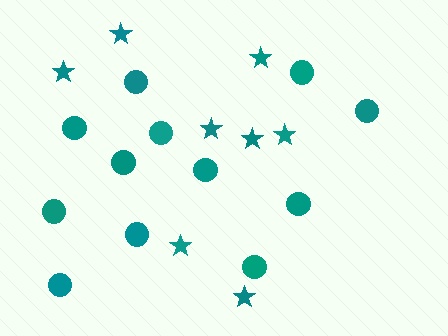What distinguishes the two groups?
There are 2 groups: one group of circles (12) and one group of stars (8).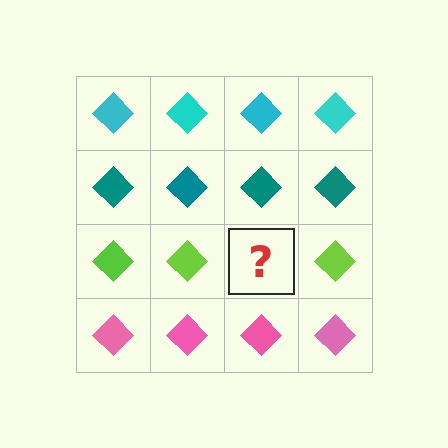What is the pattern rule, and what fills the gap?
The rule is that each row has a consistent color. The gap should be filled with a lime diamond.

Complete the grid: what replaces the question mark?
The question mark should be replaced with a lime diamond.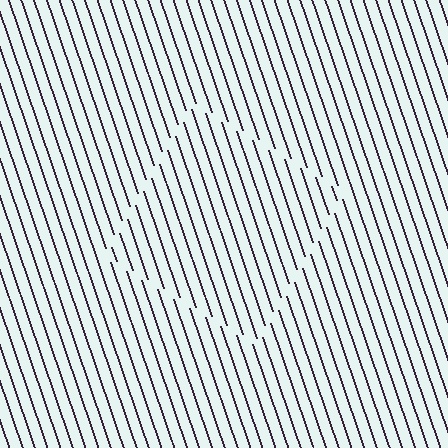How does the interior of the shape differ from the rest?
The interior of the shape contains the same grating, shifted by half a period — the contour is defined by the phase discontinuity where line-ends from the inner and outer gratings abut.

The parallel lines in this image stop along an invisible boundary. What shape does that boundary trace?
An illusory square. The interior of the shape contains the same grating, shifted by half a period — the contour is defined by the phase discontinuity where line-ends from the inner and outer gratings abut.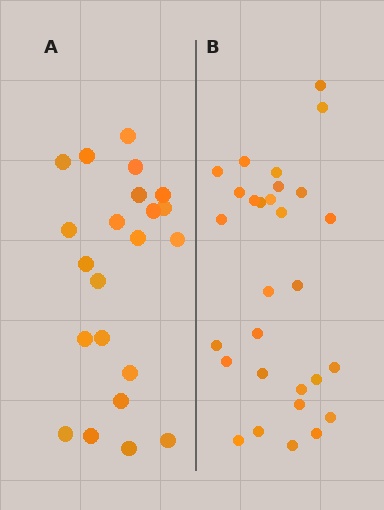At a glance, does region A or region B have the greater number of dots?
Region B (the right region) has more dots.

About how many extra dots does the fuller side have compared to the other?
Region B has roughly 8 or so more dots than region A.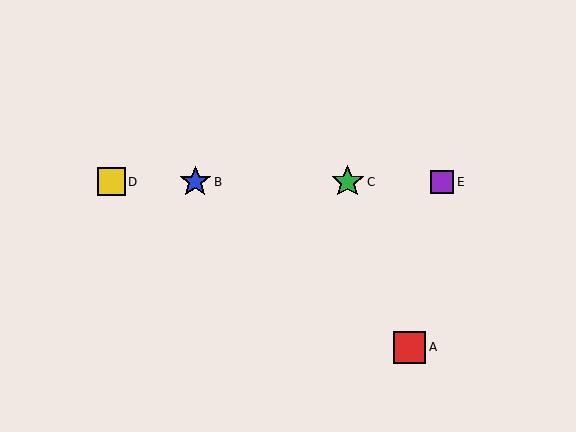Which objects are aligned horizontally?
Objects B, C, D, E are aligned horizontally.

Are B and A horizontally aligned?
No, B is at y≈182 and A is at y≈347.